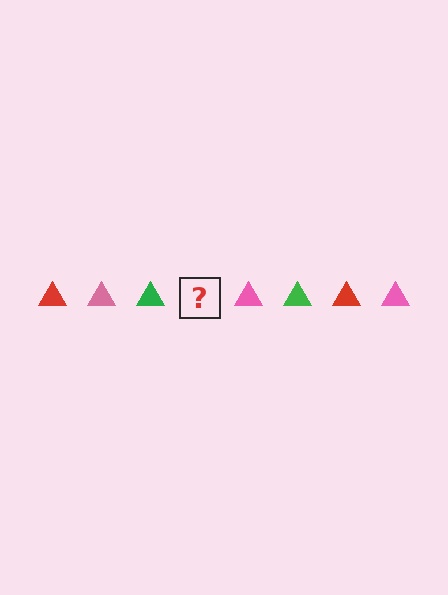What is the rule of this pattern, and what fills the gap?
The rule is that the pattern cycles through red, pink, green triangles. The gap should be filled with a red triangle.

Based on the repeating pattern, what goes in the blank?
The blank should be a red triangle.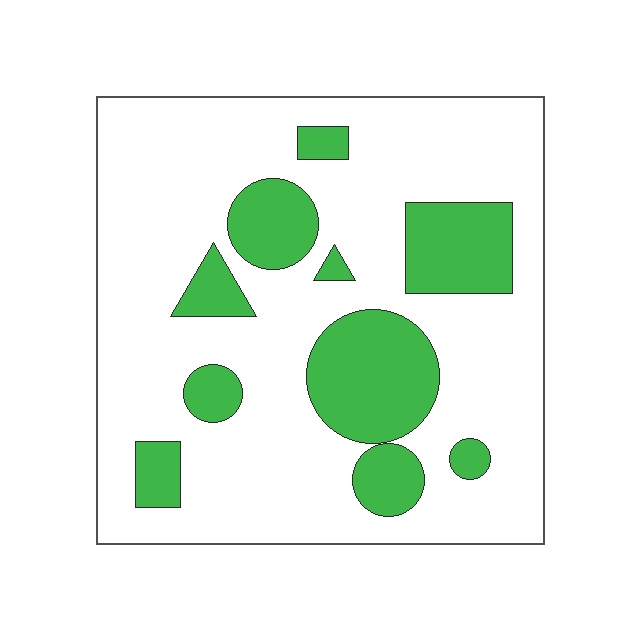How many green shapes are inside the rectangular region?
10.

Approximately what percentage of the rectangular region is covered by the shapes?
Approximately 25%.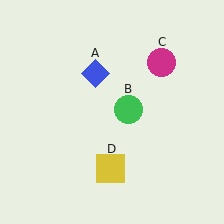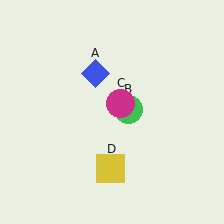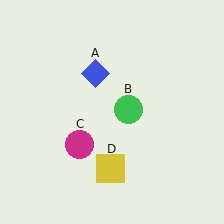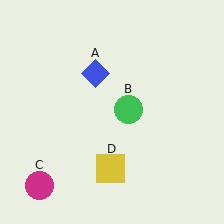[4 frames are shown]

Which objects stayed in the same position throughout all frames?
Blue diamond (object A) and green circle (object B) and yellow square (object D) remained stationary.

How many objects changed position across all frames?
1 object changed position: magenta circle (object C).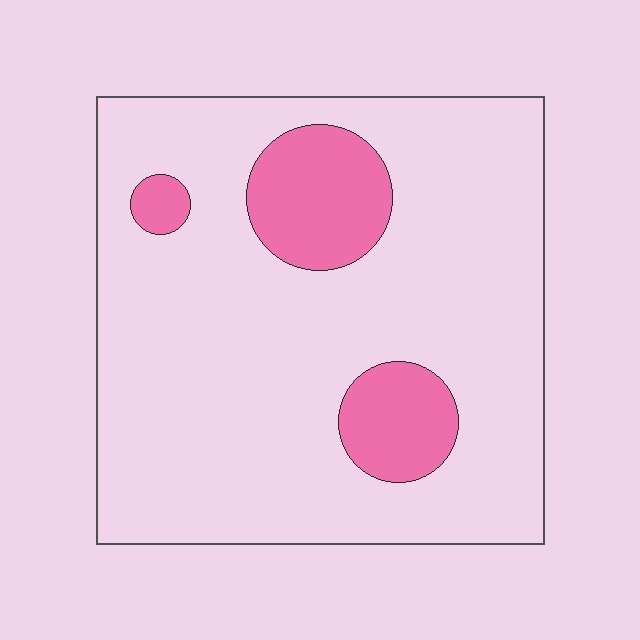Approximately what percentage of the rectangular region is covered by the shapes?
Approximately 15%.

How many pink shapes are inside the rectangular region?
3.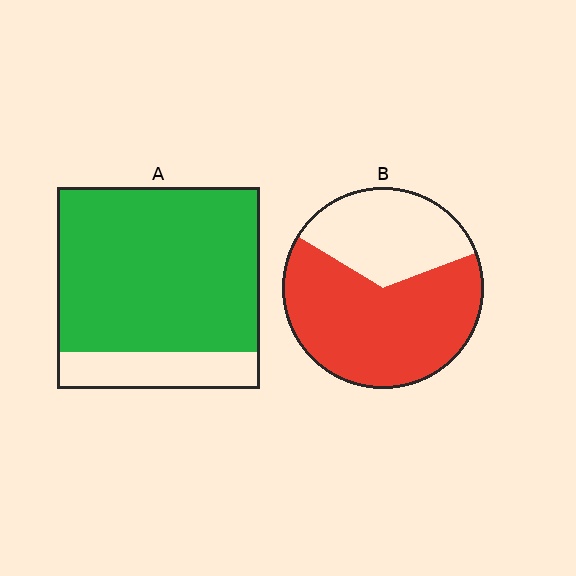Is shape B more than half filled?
Yes.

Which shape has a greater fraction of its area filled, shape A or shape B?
Shape A.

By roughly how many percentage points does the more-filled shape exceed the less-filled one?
By roughly 15 percentage points (A over B).